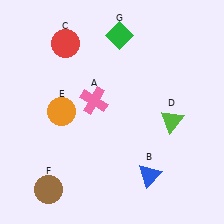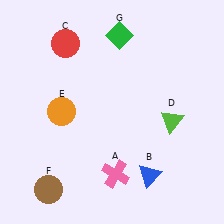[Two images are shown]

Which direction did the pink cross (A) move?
The pink cross (A) moved down.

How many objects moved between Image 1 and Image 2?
1 object moved between the two images.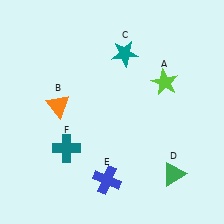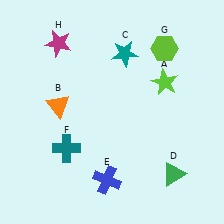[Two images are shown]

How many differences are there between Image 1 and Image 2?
There are 2 differences between the two images.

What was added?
A lime hexagon (G), a magenta star (H) were added in Image 2.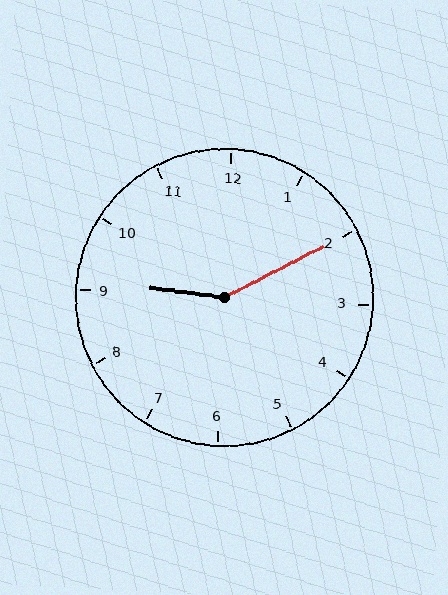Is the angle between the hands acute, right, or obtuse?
It is obtuse.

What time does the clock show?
9:10.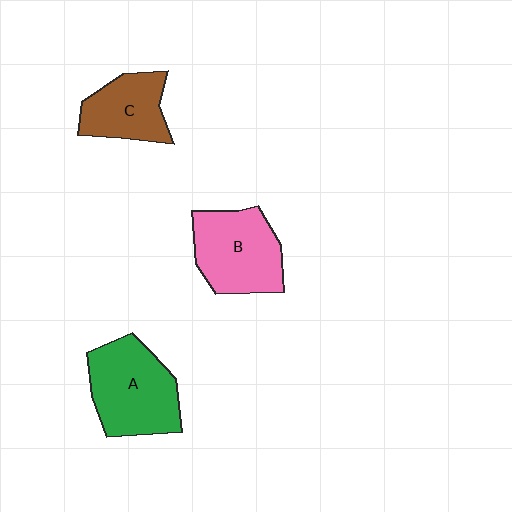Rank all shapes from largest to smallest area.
From largest to smallest: A (green), B (pink), C (brown).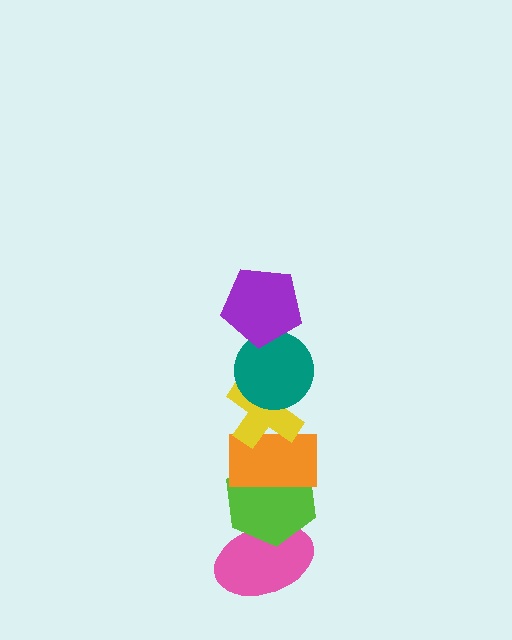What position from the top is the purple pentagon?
The purple pentagon is 1st from the top.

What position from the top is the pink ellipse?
The pink ellipse is 6th from the top.